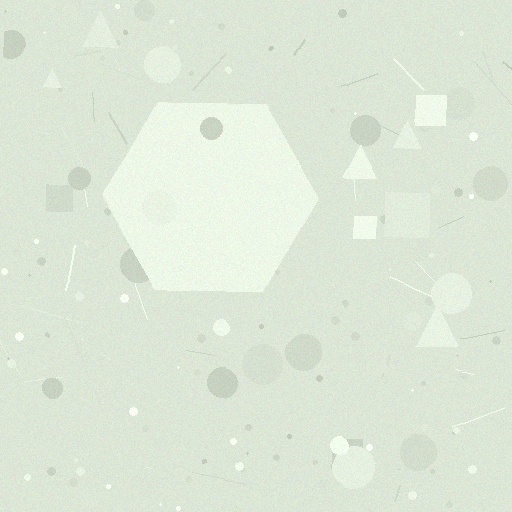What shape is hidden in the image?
A hexagon is hidden in the image.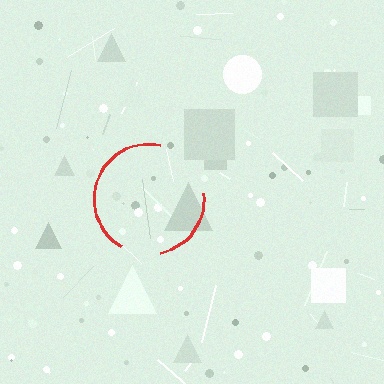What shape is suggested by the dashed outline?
The dashed outline suggests a circle.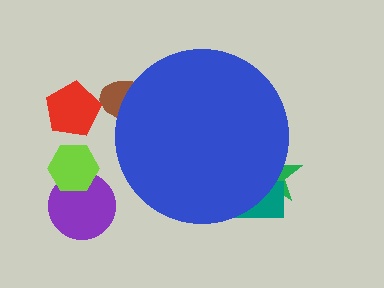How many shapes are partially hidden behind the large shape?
3 shapes are partially hidden.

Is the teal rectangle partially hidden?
Yes, the teal rectangle is partially hidden behind the blue circle.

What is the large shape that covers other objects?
A blue circle.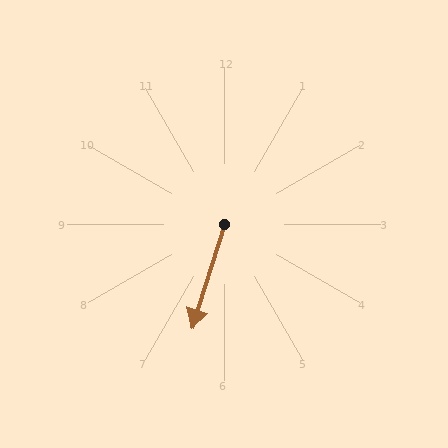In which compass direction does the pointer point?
South.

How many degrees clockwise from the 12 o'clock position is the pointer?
Approximately 197 degrees.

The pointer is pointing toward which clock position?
Roughly 7 o'clock.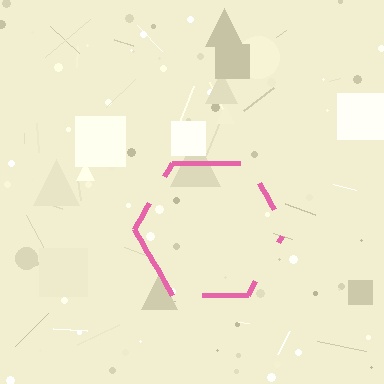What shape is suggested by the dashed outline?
The dashed outline suggests a hexagon.